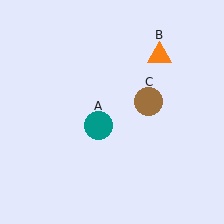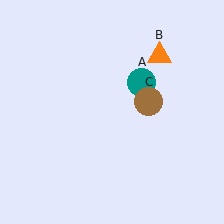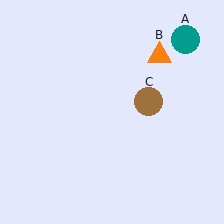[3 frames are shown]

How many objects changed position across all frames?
1 object changed position: teal circle (object A).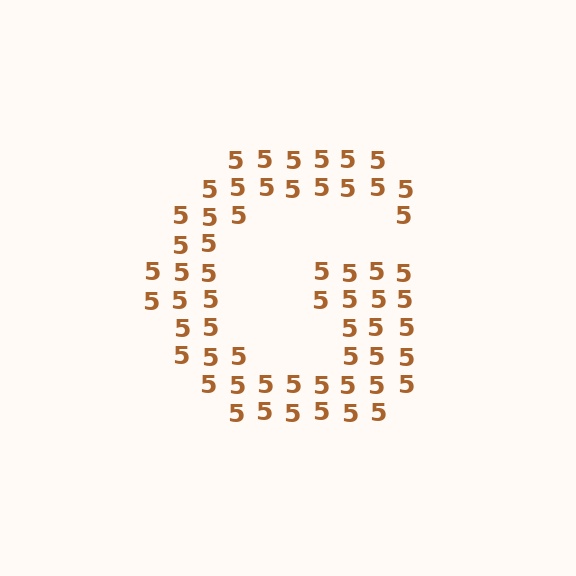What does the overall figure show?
The overall figure shows the letter G.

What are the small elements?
The small elements are digit 5's.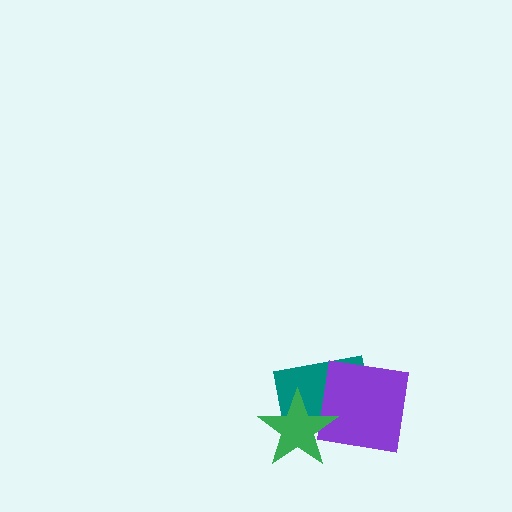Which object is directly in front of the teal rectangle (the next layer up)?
The purple square is directly in front of the teal rectangle.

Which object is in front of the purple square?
The green star is in front of the purple square.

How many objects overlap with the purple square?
2 objects overlap with the purple square.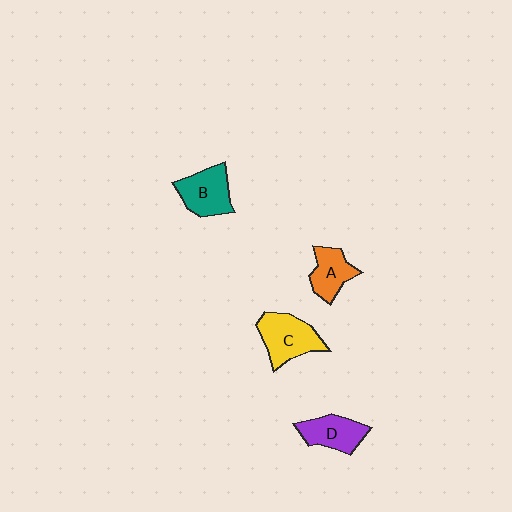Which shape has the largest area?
Shape C (yellow).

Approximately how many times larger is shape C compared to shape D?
Approximately 1.3 times.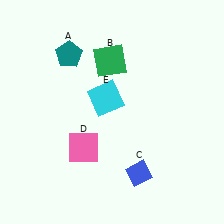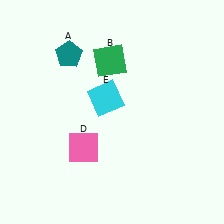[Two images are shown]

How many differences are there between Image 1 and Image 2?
There is 1 difference between the two images.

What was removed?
The blue diamond (C) was removed in Image 2.